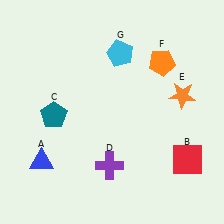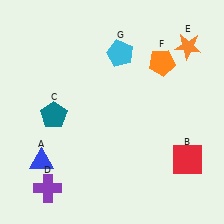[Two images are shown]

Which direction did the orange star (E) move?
The orange star (E) moved up.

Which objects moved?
The objects that moved are: the purple cross (D), the orange star (E).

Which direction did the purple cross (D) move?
The purple cross (D) moved left.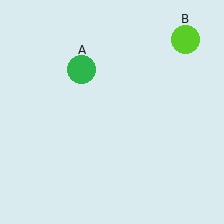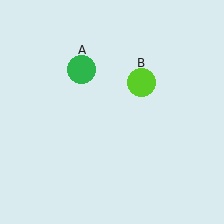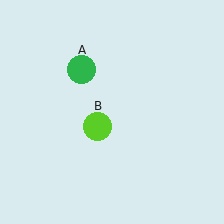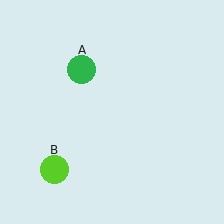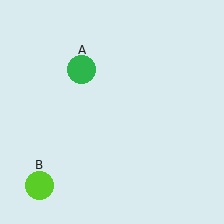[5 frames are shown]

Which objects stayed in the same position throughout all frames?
Green circle (object A) remained stationary.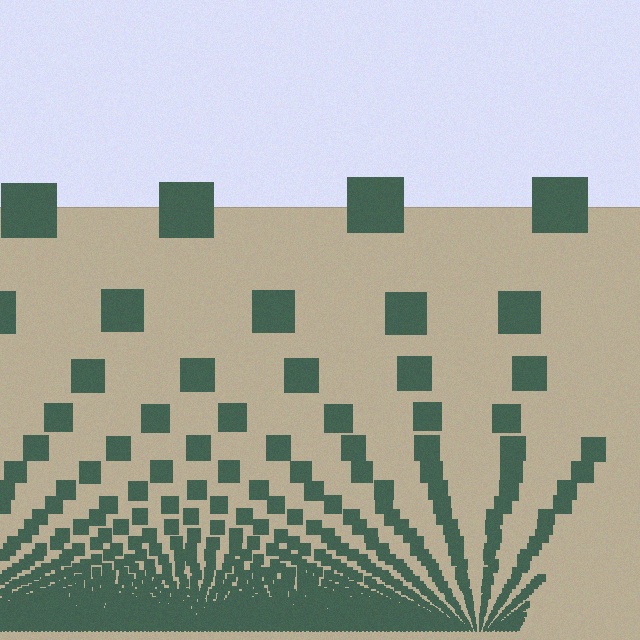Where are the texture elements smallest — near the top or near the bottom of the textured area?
Near the bottom.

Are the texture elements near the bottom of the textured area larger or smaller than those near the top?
Smaller. The gradient is inverted — elements near the bottom are smaller and denser.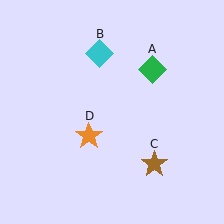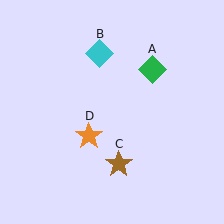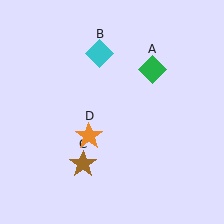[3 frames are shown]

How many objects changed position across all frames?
1 object changed position: brown star (object C).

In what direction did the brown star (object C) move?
The brown star (object C) moved left.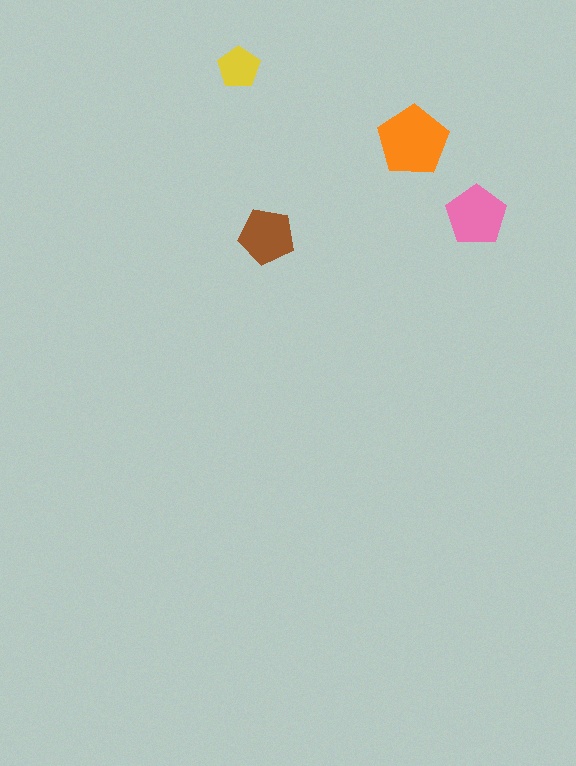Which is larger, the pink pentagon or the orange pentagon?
The orange one.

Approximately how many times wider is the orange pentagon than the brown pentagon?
About 1.5 times wider.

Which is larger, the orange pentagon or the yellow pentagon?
The orange one.